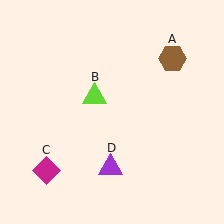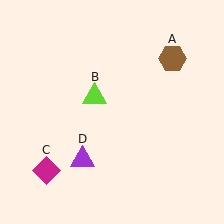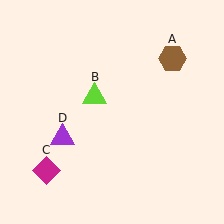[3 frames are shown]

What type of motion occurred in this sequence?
The purple triangle (object D) rotated clockwise around the center of the scene.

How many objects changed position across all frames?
1 object changed position: purple triangle (object D).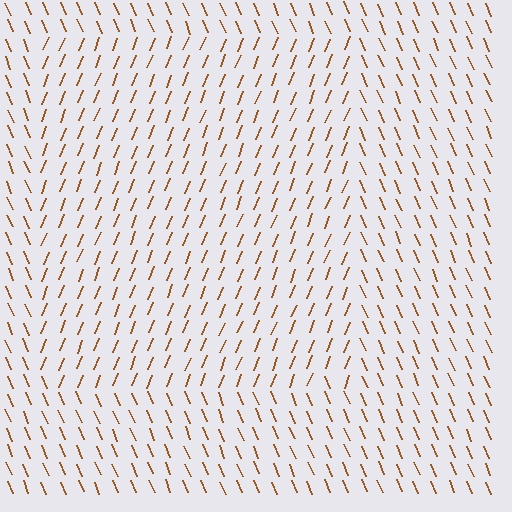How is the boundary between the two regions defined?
The boundary is defined purely by a change in line orientation (approximately 45 degrees difference). All lines are the same color and thickness.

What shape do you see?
I see a rectangle.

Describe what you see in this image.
The image is filled with small brown line segments. A rectangle region in the image has lines oriented differently from the surrounding lines, creating a visible texture boundary.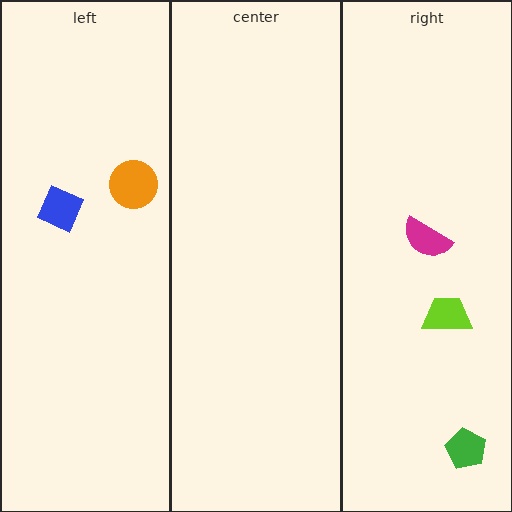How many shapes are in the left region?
2.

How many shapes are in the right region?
3.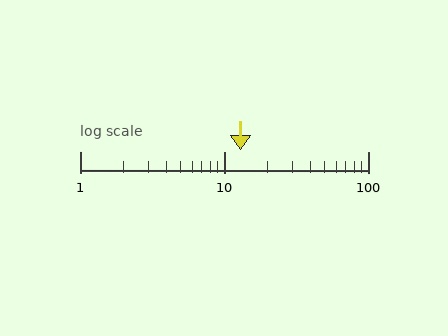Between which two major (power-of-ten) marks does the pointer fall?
The pointer is between 10 and 100.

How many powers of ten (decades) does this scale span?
The scale spans 2 decades, from 1 to 100.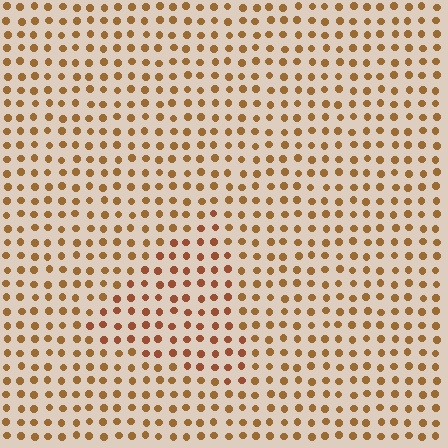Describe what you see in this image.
The image is filled with small brown elements in a uniform arrangement. A triangle-shaped region is visible where the elements are tinted to a slightly different hue, forming a subtle color boundary.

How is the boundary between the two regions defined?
The boundary is defined purely by a slight shift in hue (about 18 degrees). Spacing, size, and orientation are identical on both sides.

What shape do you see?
I see a triangle.